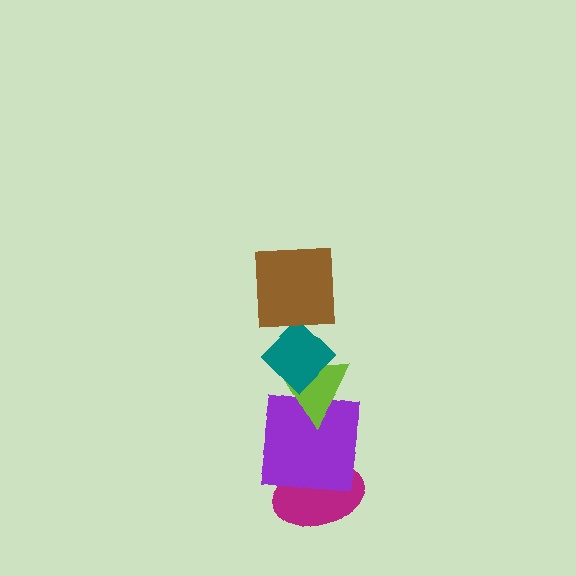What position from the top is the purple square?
The purple square is 4th from the top.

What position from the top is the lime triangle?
The lime triangle is 3rd from the top.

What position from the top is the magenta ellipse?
The magenta ellipse is 5th from the top.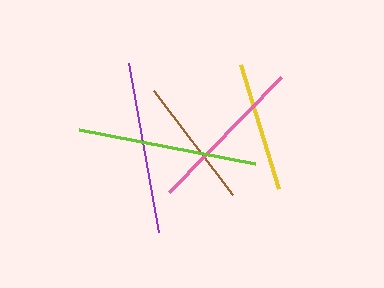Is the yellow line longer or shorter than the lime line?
The lime line is longer than the yellow line.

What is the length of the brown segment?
The brown segment is approximately 131 pixels long.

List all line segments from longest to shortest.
From longest to shortest: lime, purple, pink, brown, yellow.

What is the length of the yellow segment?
The yellow segment is approximately 130 pixels long.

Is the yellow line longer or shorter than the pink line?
The pink line is longer than the yellow line.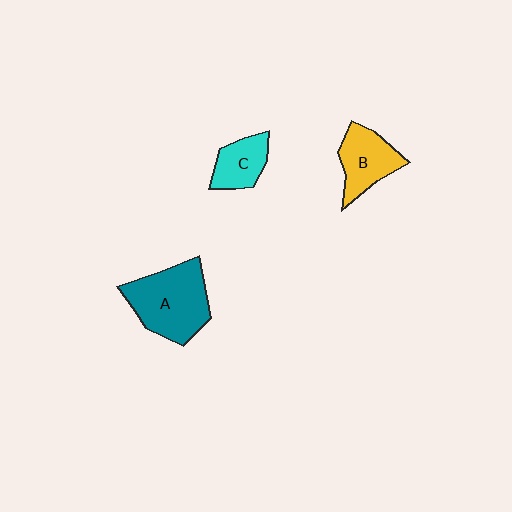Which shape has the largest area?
Shape A (teal).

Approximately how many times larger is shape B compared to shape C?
Approximately 1.3 times.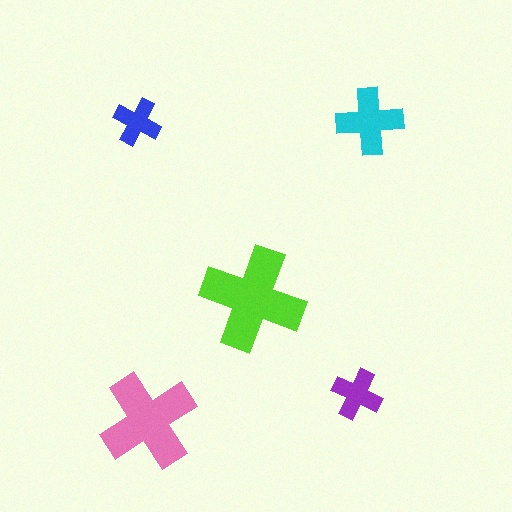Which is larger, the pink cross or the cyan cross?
The pink one.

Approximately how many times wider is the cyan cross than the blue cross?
About 1.5 times wider.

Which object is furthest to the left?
The blue cross is leftmost.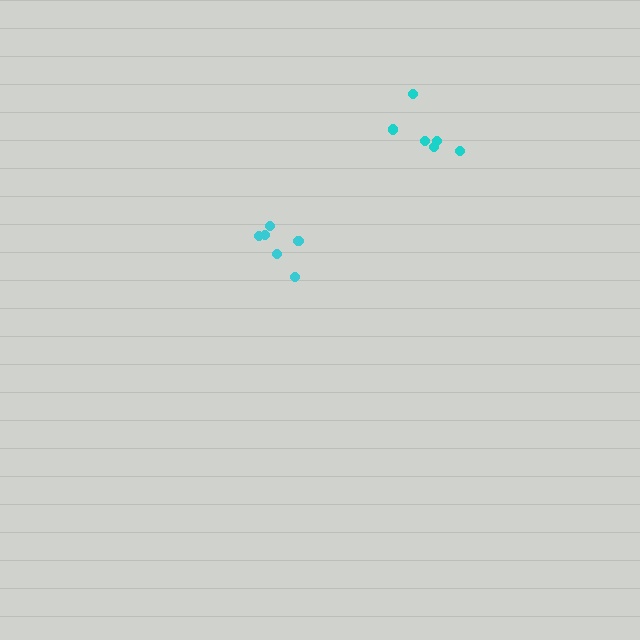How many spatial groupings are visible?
There are 2 spatial groupings.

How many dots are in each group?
Group 1: 6 dots, Group 2: 6 dots (12 total).